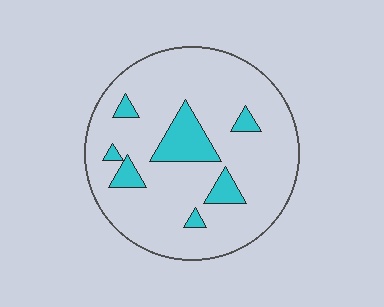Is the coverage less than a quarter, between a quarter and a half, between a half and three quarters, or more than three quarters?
Less than a quarter.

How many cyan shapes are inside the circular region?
7.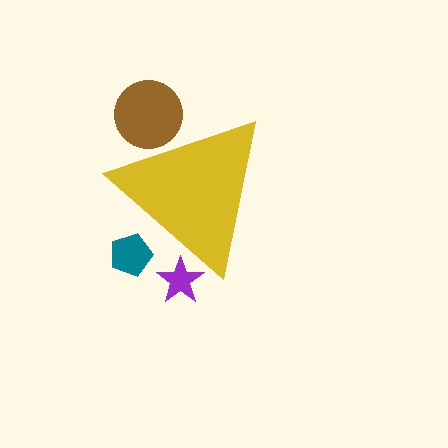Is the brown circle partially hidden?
Yes, the brown circle is partially hidden behind the yellow triangle.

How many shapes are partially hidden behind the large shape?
3 shapes are partially hidden.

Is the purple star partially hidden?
Yes, the purple star is partially hidden behind the yellow triangle.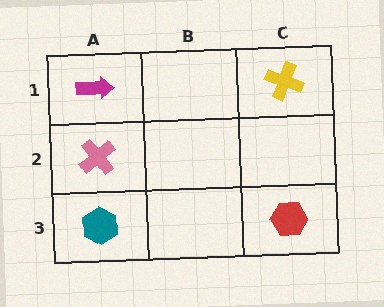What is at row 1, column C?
A yellow cross.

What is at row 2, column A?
A pink cross.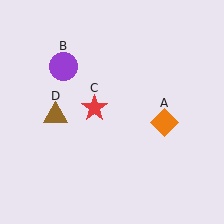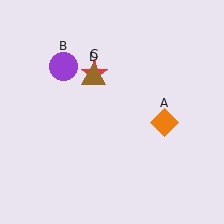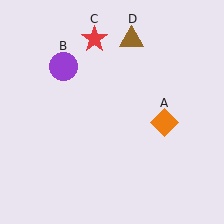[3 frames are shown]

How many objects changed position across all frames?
2 objects changed position: red star (object C), brown triangle (object D).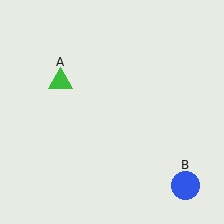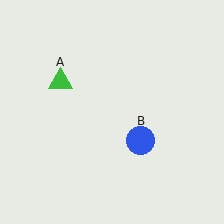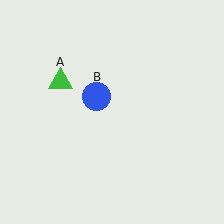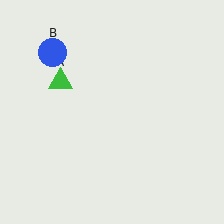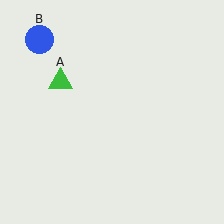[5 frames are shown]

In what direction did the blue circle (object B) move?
The blue circle (object B) moved up and to the left.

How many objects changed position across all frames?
1 object changed position: blue circle (object B).